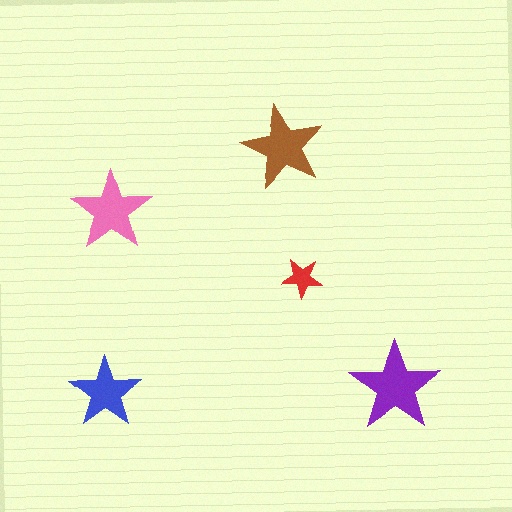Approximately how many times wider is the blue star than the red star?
About 2 times wider.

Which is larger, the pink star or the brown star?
The brown one.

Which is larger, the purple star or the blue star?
The purple one.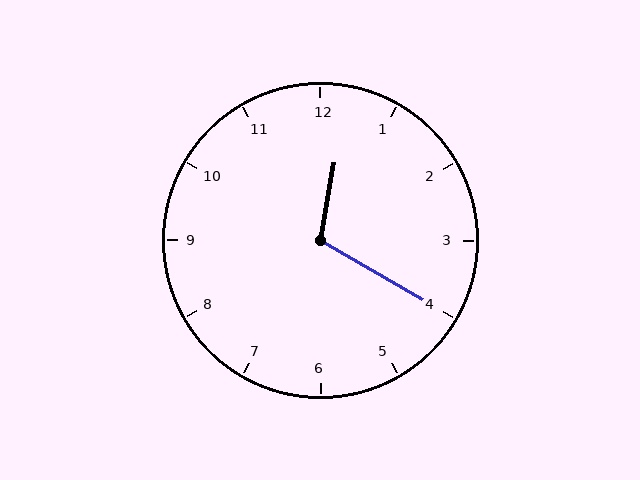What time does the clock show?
12:20.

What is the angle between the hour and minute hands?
Approximately 110 degrees.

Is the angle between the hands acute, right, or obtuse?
It is obtuse.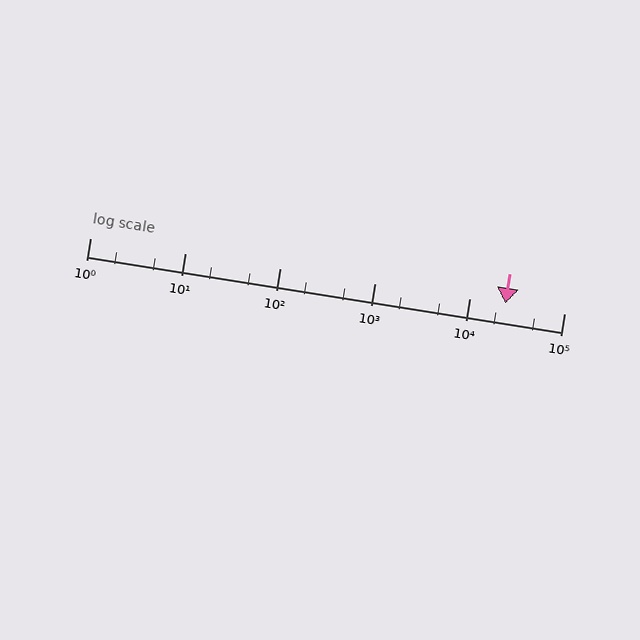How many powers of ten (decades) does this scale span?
The scale spans 5 decades, from 1 to 100000.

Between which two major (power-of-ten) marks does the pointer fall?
The pointer is between 10000 and 100000.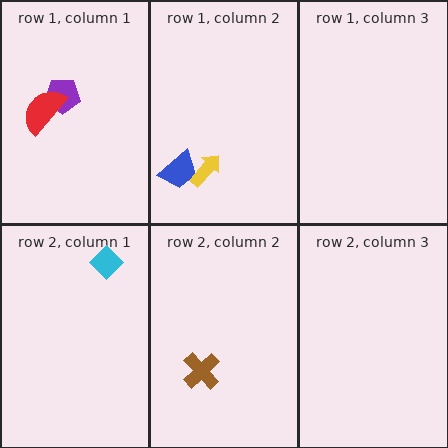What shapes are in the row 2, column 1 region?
The cyan diamond.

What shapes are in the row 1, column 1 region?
The purple pentagon, the red semicircle.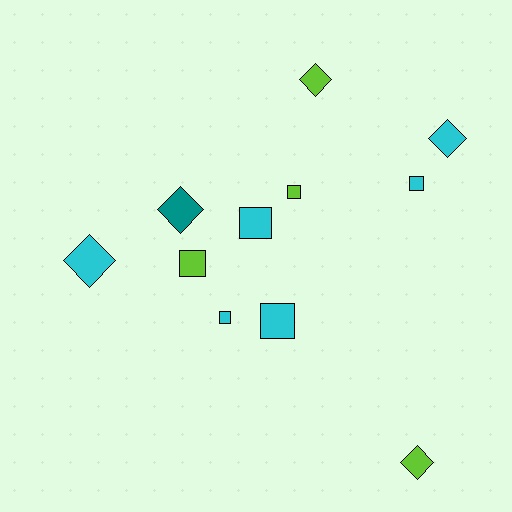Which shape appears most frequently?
Square, with 6 objects.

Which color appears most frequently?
Cyan, with 6 objects.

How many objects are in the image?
There are 11 objects.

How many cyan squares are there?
There are 4 cyan squares.